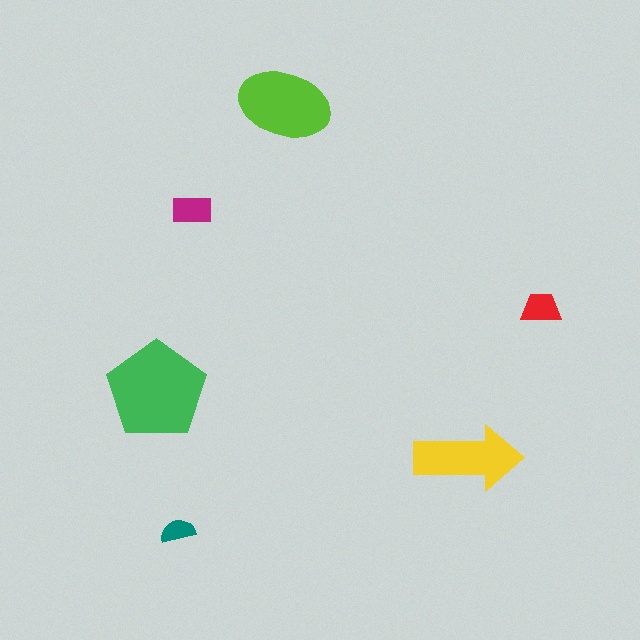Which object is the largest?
The green pentagon.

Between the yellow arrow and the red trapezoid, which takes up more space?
The yellow arrow.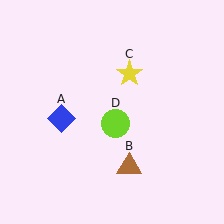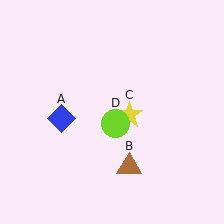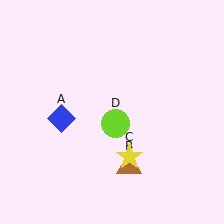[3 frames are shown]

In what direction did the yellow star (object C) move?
The yellow star (object C) moved down.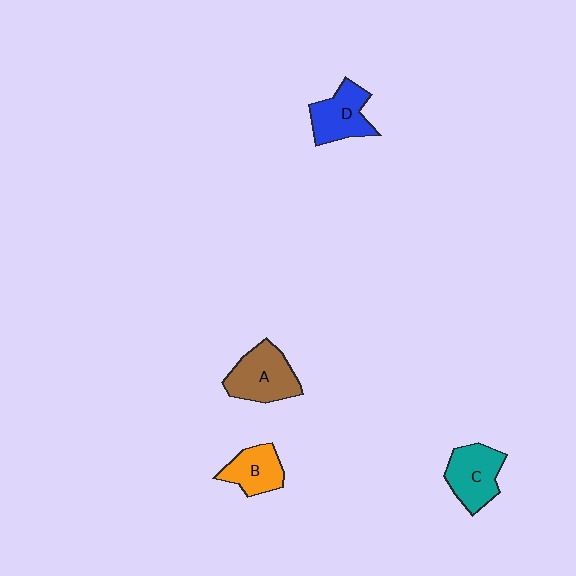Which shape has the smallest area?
Shape B (orange).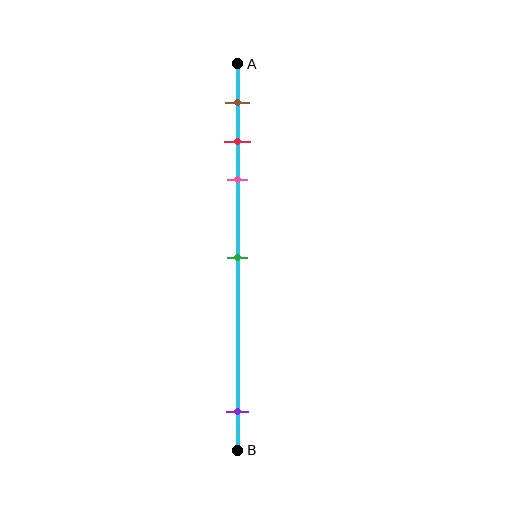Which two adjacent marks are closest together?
The red and pink marks are the closest adjacent pair.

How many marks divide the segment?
There are 5 marks dividing the segment.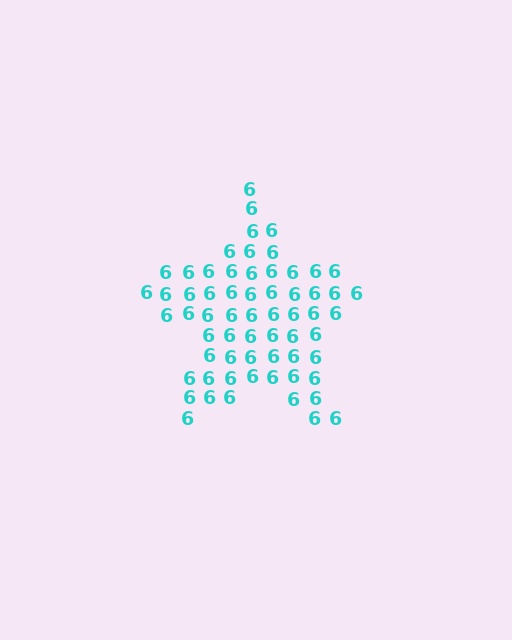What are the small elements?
The small elements are digit 6's.